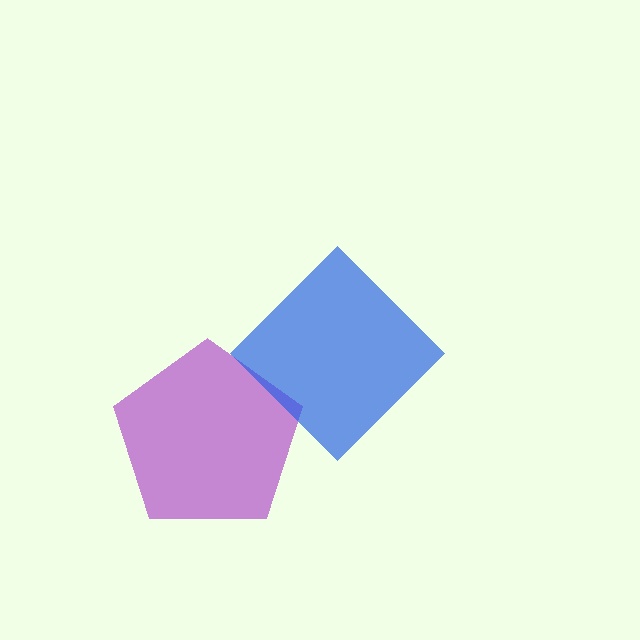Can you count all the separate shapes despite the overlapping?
Yes, there are 2 separate shapes.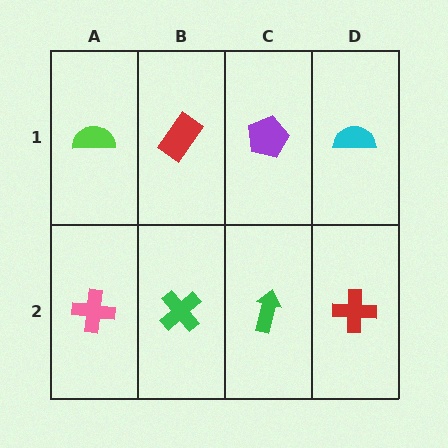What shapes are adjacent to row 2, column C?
A purple pentagon (row 1, column C), a green cross (row 2, column B), a red cross (row 2, column D).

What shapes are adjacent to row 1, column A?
A pink cross (row 2, column A), a red rectangle (row 1, column B).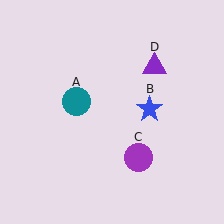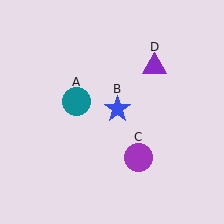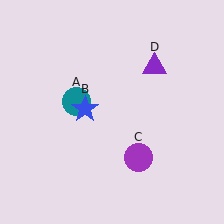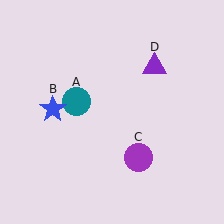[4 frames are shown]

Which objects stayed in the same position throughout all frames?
Teal circle (object A) and purple circle (object C) and purple triangle (object D) remained stationary.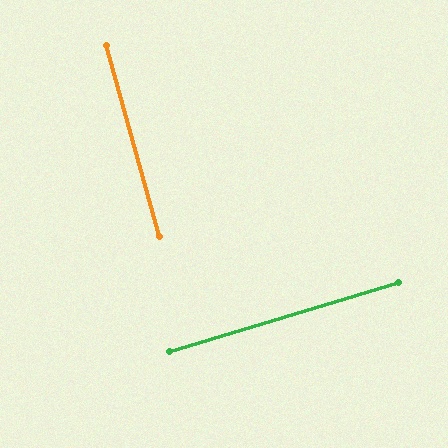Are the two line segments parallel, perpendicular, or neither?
Perpendicular — they meet at approximately 89°.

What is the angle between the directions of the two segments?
Approximately 89 degrees.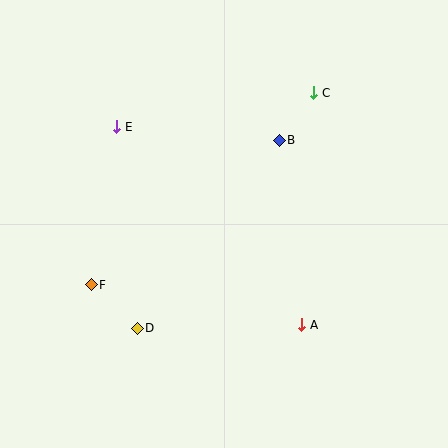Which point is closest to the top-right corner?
Point C is closest to the top-right corner.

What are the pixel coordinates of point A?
Point A is at (302, 325).